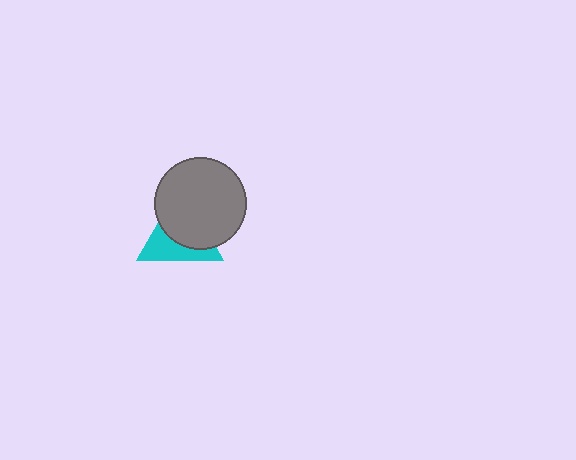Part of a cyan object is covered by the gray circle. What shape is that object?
It is a triangle.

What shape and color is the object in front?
The object in front is a gray circle.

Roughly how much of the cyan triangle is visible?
A small part of it is visible (roughly 44%).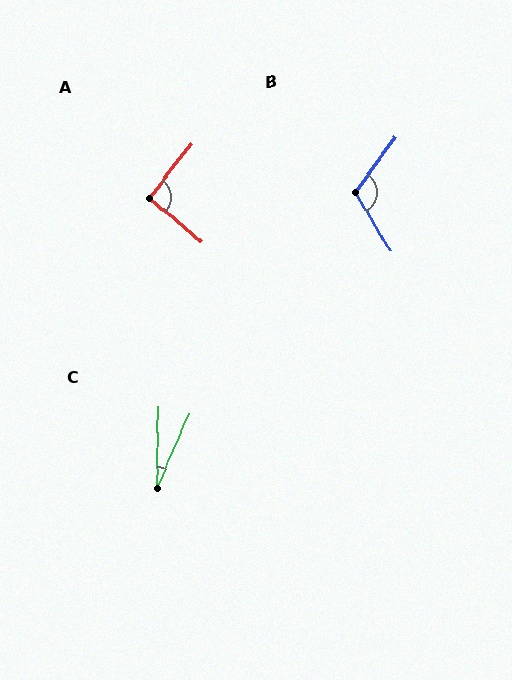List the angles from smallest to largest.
C (22°), A (93°), B (113°).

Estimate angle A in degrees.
Approximately 93 degrees.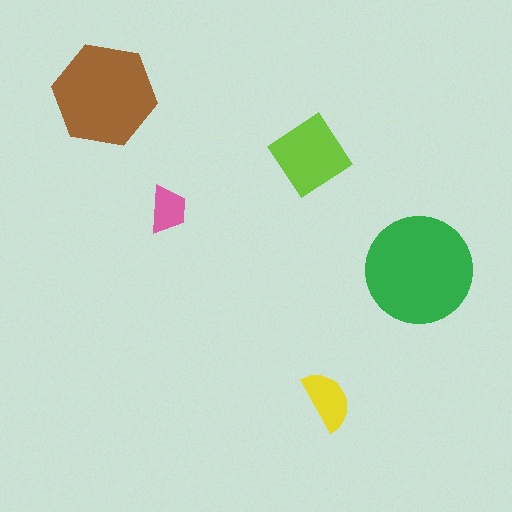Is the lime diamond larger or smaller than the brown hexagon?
Smaller.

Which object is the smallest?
The pink trapezoid.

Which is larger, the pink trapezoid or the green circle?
The green circle.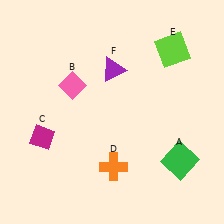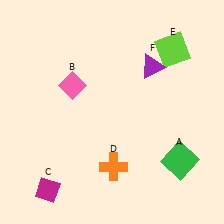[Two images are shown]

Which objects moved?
The objects that moved are: the magenta diamond (C), the purple triangle (F).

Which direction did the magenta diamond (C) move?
The magenta diamond (C) moved down.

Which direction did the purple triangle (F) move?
The purple triangle (F) moved right.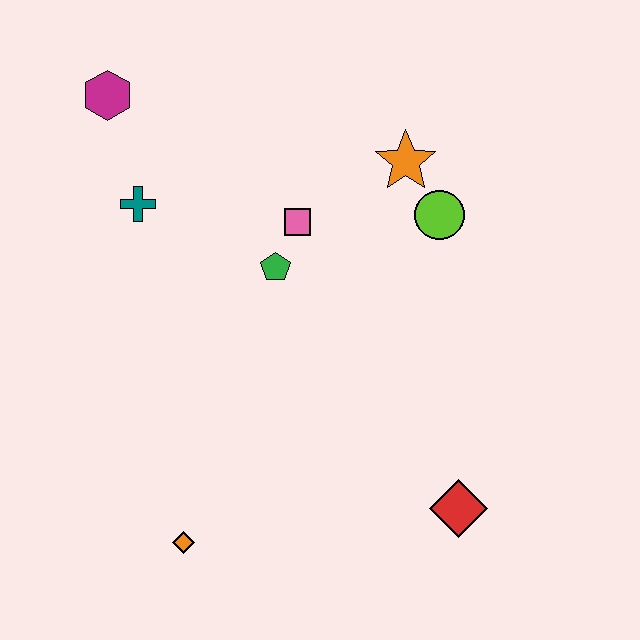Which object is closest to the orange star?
The lime circle is closest to the orange star.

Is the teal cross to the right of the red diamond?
No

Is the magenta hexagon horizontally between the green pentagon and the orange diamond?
No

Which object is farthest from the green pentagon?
The red diamond is farthest from the green pentagon.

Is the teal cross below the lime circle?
No